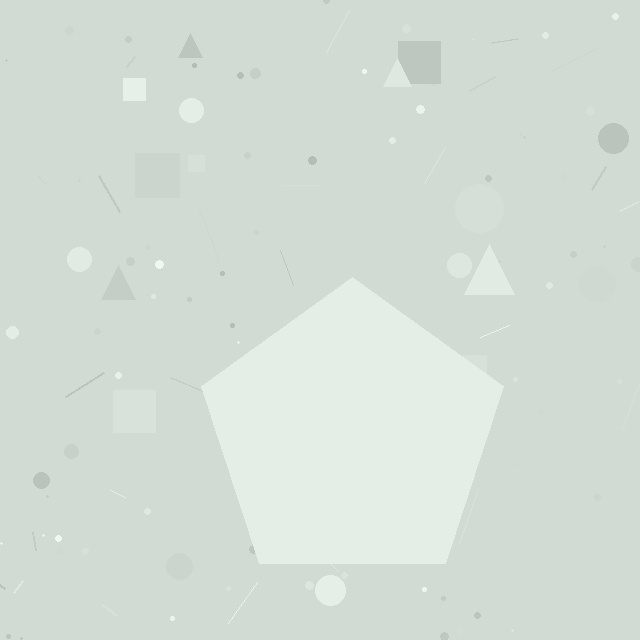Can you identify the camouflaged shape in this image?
The camouflaged shape is a pentagon.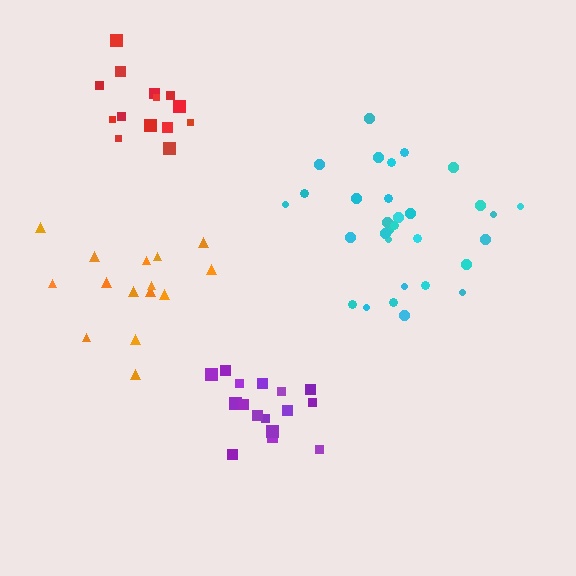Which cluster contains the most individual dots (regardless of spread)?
Cyan (31).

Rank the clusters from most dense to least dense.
purple, cyan, red, orange.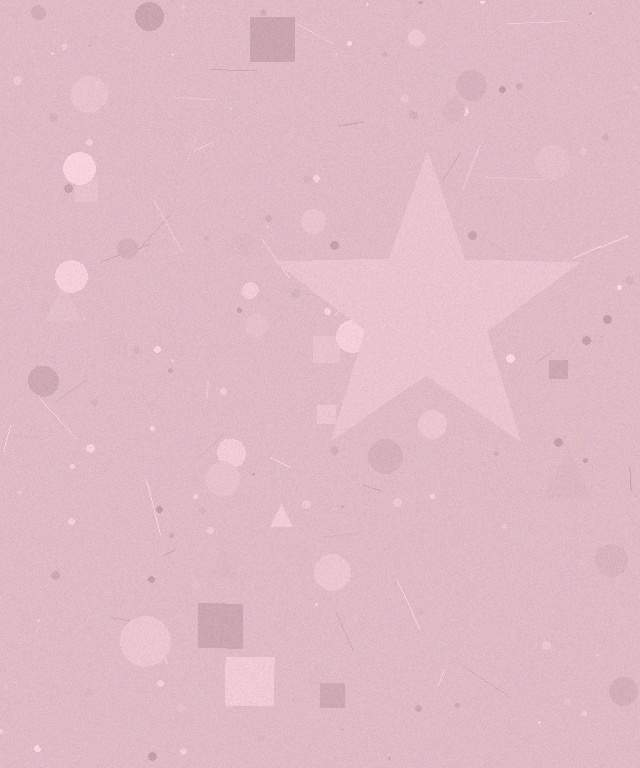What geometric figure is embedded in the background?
A star is embedded in the background.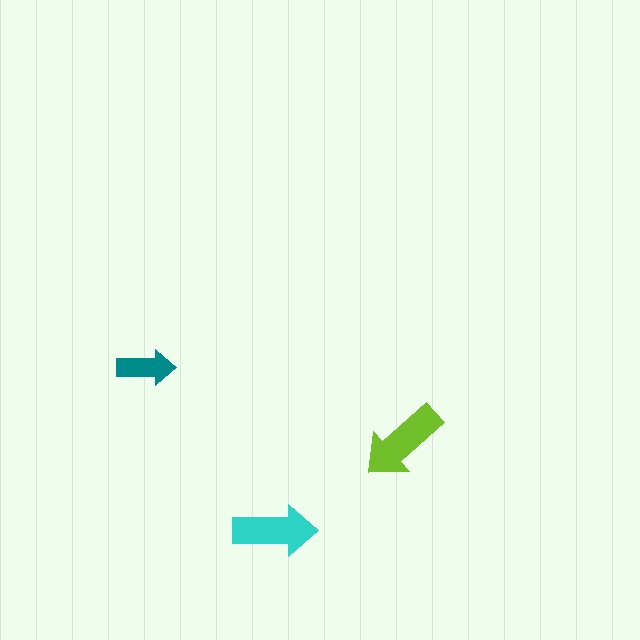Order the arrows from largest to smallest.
the lime one, the cyan one, the teal one.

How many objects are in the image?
There are 3 objects in the image.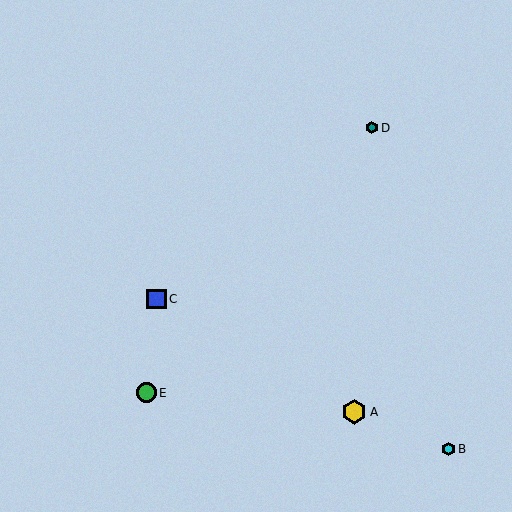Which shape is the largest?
The yellow hexagon (labeled A) is the largest.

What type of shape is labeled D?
Shape D is a teal hexagon.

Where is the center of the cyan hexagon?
The center of the cyan hexagon is at (448, 449).